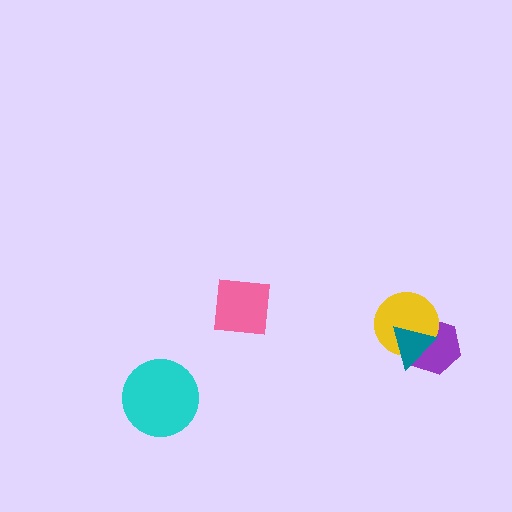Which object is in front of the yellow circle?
The teal triangle is in front of the yellow circle.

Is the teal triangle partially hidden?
No, no other shape covers it.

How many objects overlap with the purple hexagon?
2 objects overlap with the purple hexagon.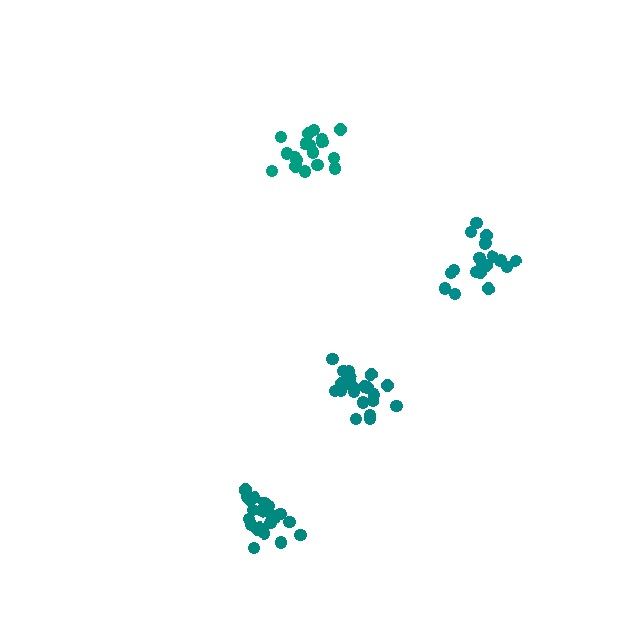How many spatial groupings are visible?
There are 4 spatial groupings.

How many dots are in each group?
Group 1: 21 dots, Group 2: 18 dots, Group 3: 21 dots, Group 4: 19 dots (79 total).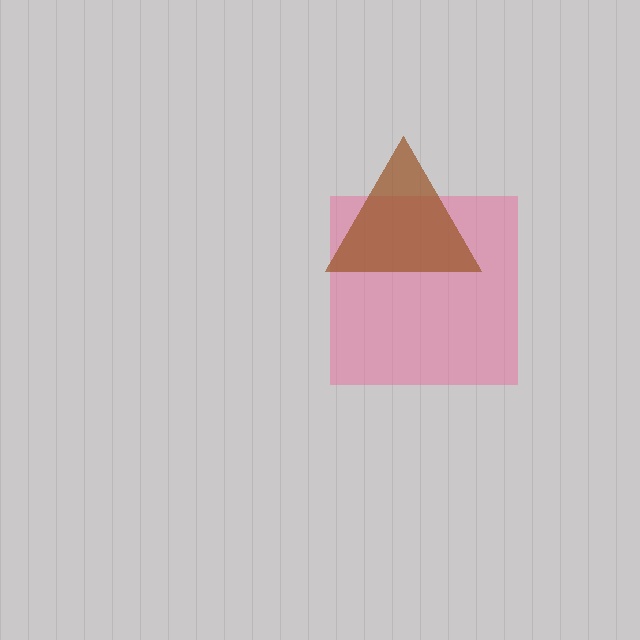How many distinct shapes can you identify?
There are 2 distinct shapes: a pink square, a brown triangle.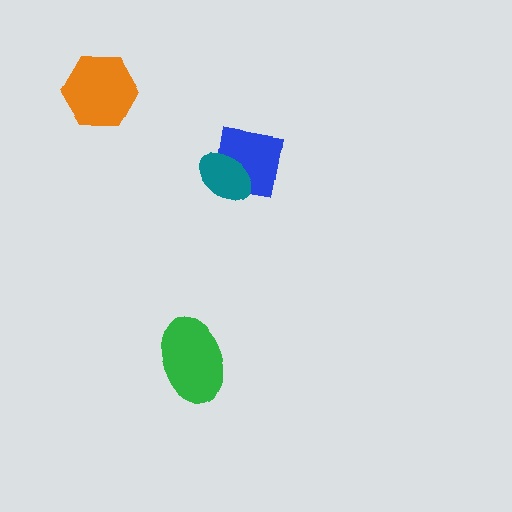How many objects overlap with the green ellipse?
0 objects overlap with the green ellipse.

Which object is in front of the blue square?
The teal ellipse is in front of the blue square.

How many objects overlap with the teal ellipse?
1 object overlaps with the teal ellipse.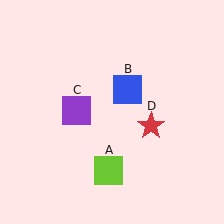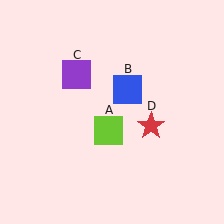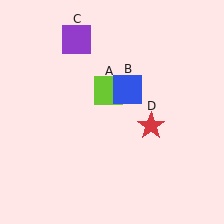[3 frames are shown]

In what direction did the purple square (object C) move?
The purple square (object C) moved up.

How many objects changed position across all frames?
2 objects changed position: lime square (object A), purple square (object C).